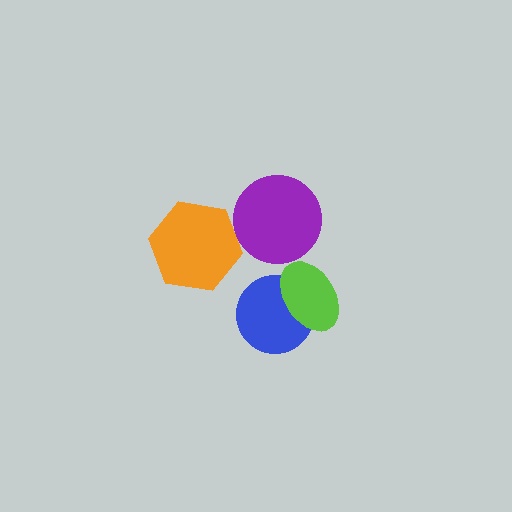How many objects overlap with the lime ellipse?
1 object overlaps with the lime ellipse.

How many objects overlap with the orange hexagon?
0 objects overlap with the orange hexagon.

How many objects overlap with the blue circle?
1 object overlaps with the blue circle.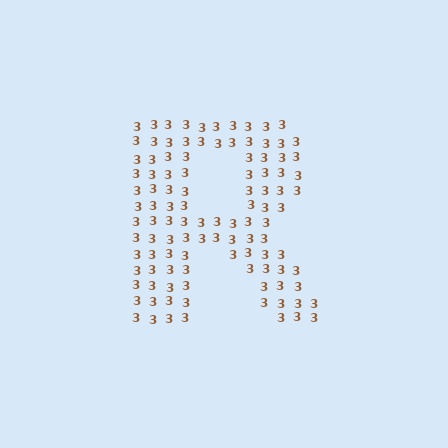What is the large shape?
The large shape is the letter R.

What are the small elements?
The small elements are digit 3's.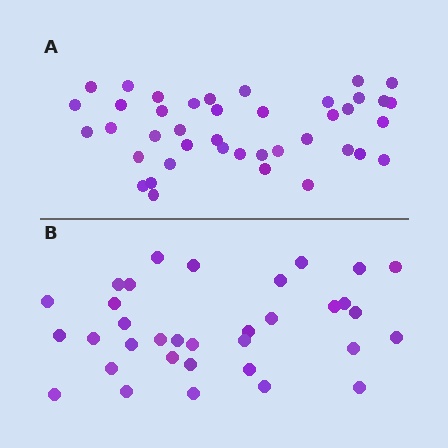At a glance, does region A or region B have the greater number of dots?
Region A (the top region) has more dots.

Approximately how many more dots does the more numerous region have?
Region A has roughly 8 or so more dots than region B.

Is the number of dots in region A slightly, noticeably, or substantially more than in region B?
Region A has only slightly more — the two regions are fairly close. The ratio is roughly 1.2 to 1.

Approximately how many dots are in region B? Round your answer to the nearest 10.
About 30 dots. (The exact count is 34, which rounds to 30.)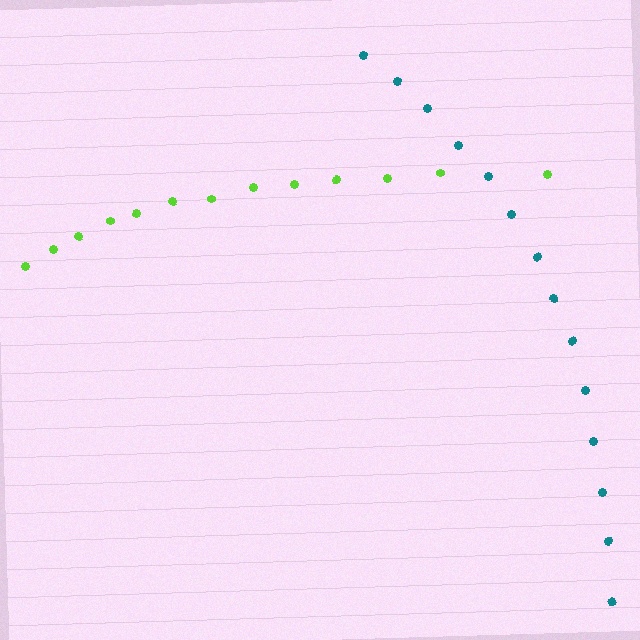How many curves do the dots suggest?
There are 2 distinct paths.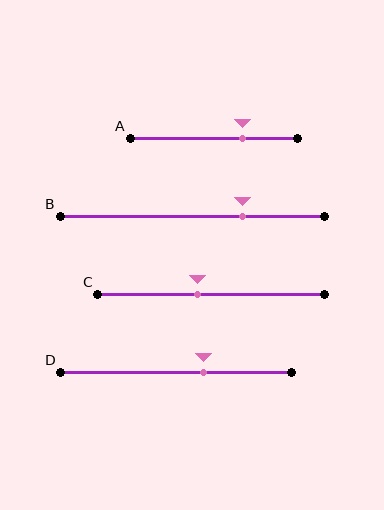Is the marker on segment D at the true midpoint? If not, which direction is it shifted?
No, the marker on segment D is shifted to the right by about 12% of the segment length.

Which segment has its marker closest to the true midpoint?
Segment C has its marker closest to the true midpoint.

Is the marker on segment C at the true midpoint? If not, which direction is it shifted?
No, the marker on segment C is shifted to the left by about 6% of the segment length.